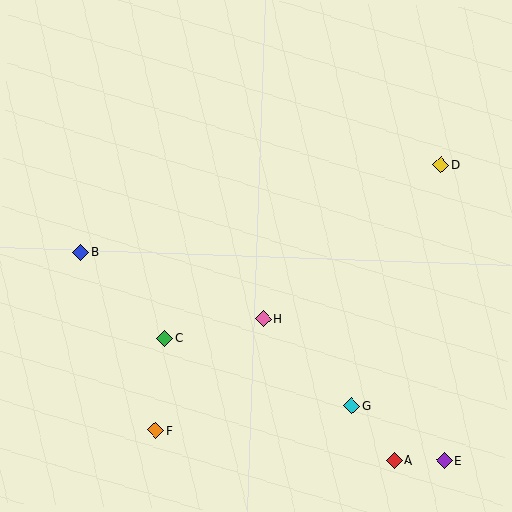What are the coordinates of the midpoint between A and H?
The midpoint between A and H is at (329, 390).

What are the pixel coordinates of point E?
Point E is at (444, 461).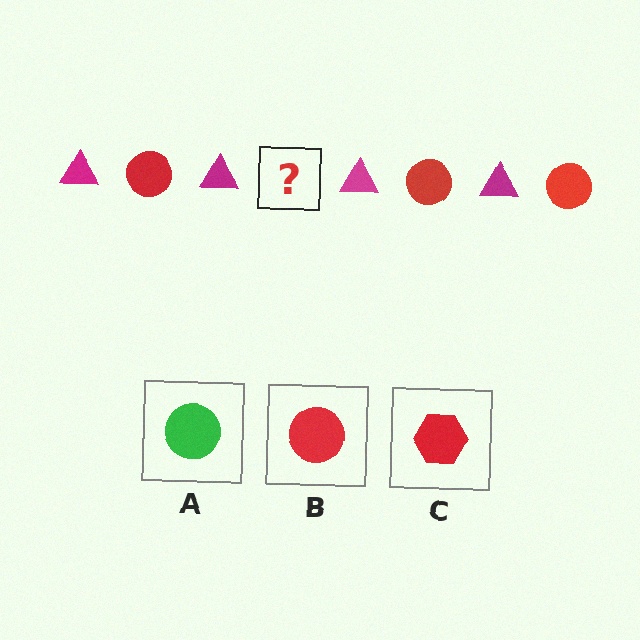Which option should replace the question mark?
Option B.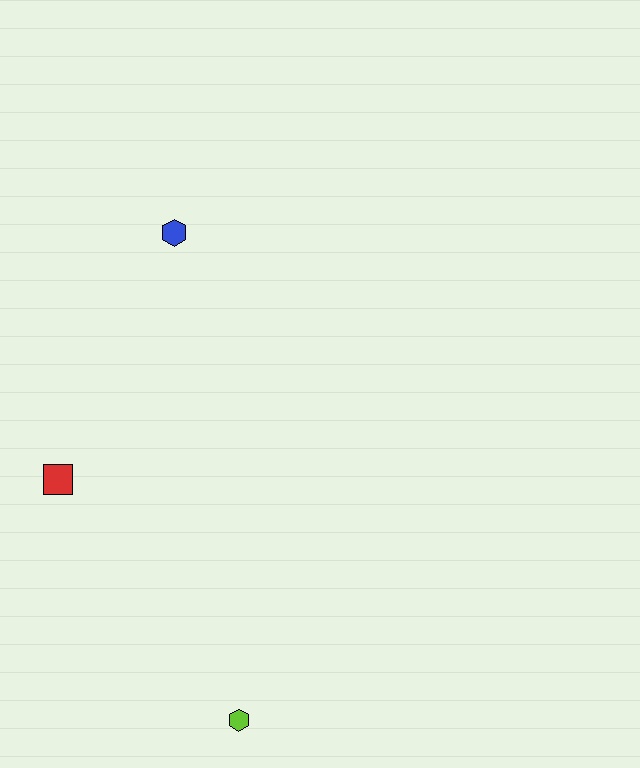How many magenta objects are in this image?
There are no magenta objects.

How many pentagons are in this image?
There are no pentagons.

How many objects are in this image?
There are 3 objects.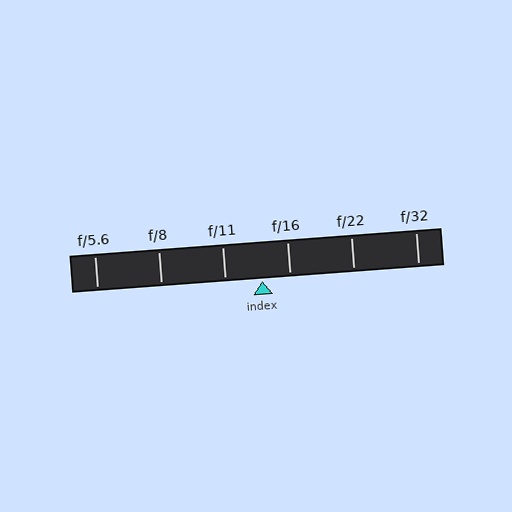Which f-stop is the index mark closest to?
The index mark is closest to f/16.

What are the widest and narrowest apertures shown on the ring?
The widest aperture shown is f/5.6 and the narrowest is f/32.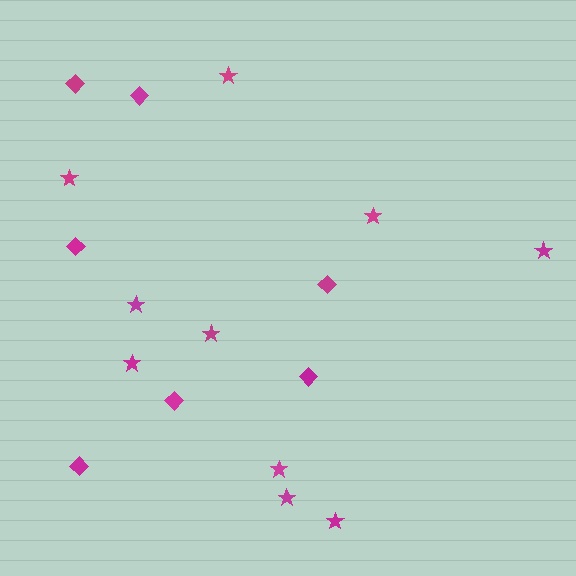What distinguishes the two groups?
There are 2 groups: one group of stars (10) and one group of diamonds (7).